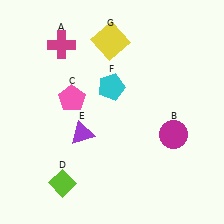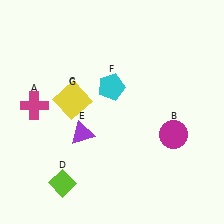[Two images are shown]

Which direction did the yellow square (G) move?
The yellow square (G) moved down.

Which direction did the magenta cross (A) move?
The magenta cross (A) moved down.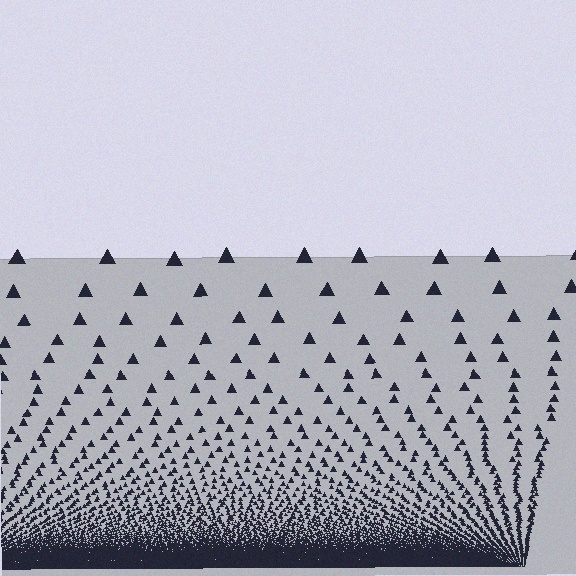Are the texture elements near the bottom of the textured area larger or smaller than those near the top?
Smaller. The gradient is inverted — elements near the bottom are smaller and denser.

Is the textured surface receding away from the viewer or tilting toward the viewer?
The surface appears to tilt toward the viewer. Texture elements get larger and sparser toward the top.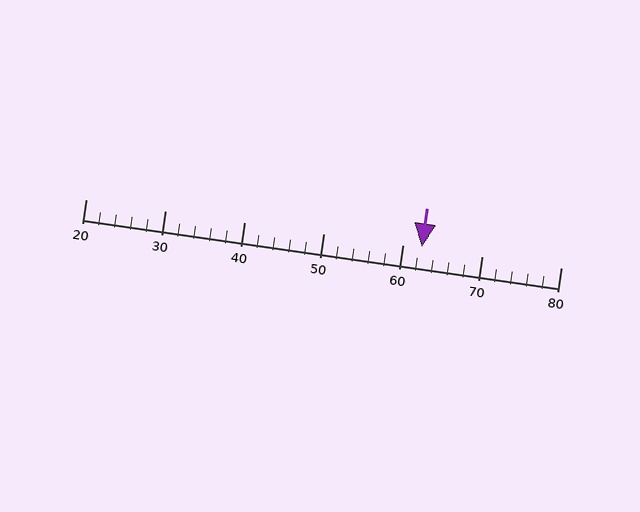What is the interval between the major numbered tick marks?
The major tick marks are spaced 10 units apart.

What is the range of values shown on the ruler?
The ruler shows values from 20 to 80.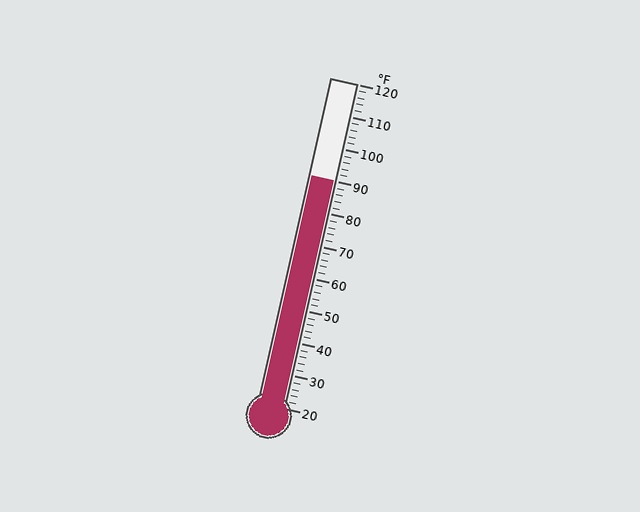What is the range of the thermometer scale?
The thermometer scale ranges from 20°F to 120°F.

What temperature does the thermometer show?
The thermometer shows approximately 90°F.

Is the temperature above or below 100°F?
The temperature is below 100°F.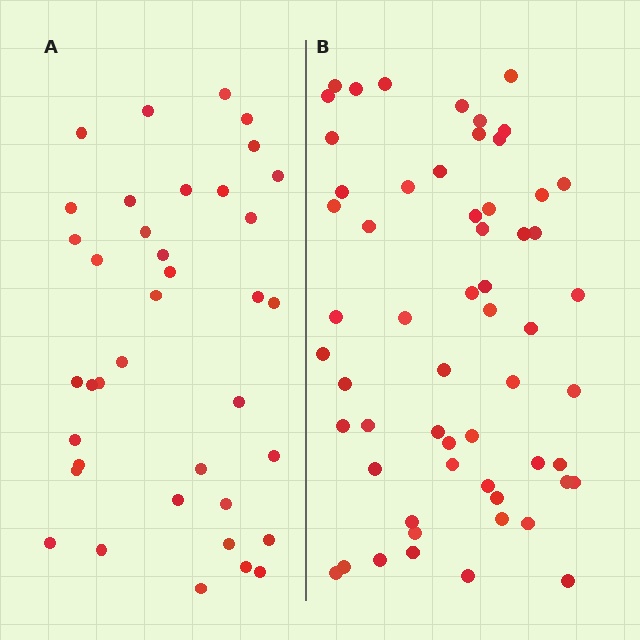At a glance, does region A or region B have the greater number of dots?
Region B (the right region) has more dots.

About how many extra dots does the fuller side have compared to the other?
Region B has approximately 20 more dots than region A.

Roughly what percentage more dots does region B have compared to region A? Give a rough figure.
About 55% more.